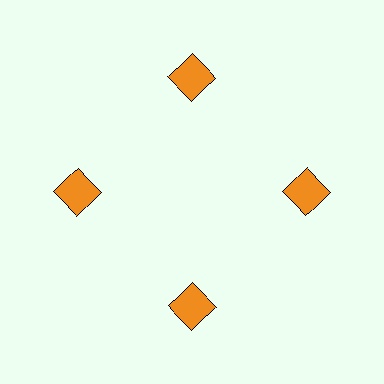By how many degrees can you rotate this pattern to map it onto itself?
The pattern maps onto itself every 90 degrees of rotation.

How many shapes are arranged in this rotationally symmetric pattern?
There are 4 shapes, arranged in 4 groups of 1.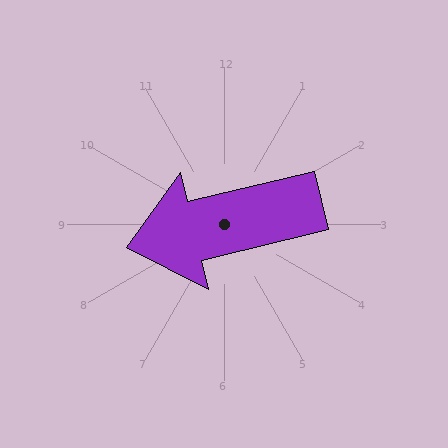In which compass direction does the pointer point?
West.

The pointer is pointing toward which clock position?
Roughly 9 o'clock.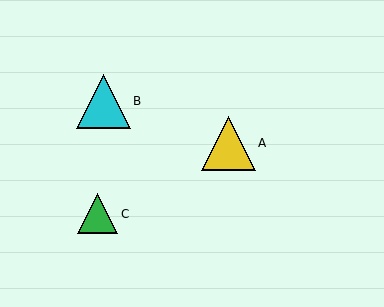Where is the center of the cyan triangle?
The center of the cyan triangle is at (103, 101).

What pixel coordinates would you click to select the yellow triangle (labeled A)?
Click at (228, 143) to select the yellow triangle A.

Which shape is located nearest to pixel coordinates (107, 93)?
The cyan triangle (labeled B) at (103, 101) is nearest to that location.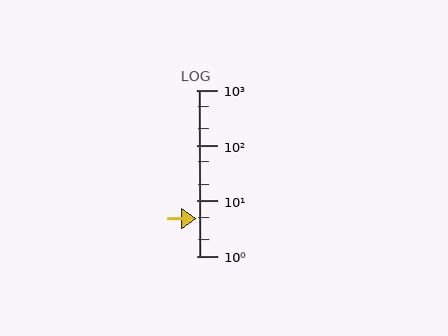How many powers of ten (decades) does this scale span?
The scale spans 3 decades, from 1 to 1000.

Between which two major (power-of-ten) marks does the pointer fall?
The pointer is between 1 and 10.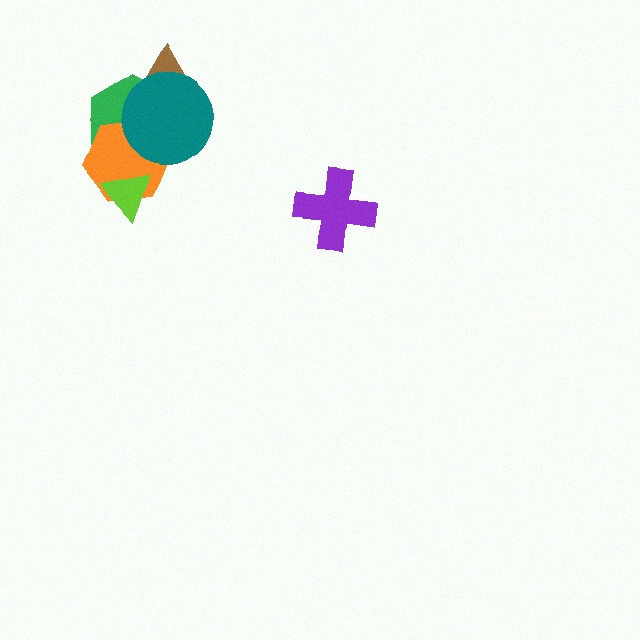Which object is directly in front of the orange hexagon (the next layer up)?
The lime triangle is directly in front of the orange hexagon.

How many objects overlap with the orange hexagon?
3 objects overlap with the orange hexagon.